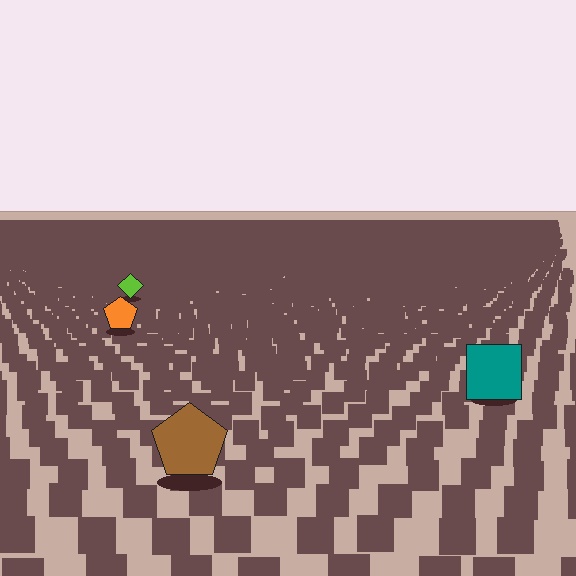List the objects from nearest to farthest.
From nearest to farthest: the brown pentagon, the teal square, the orange pentagon, the lime diamond.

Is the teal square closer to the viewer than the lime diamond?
Yes. The teal square is closer — you can tell from the texture gradient: the ground texture is coarser near it.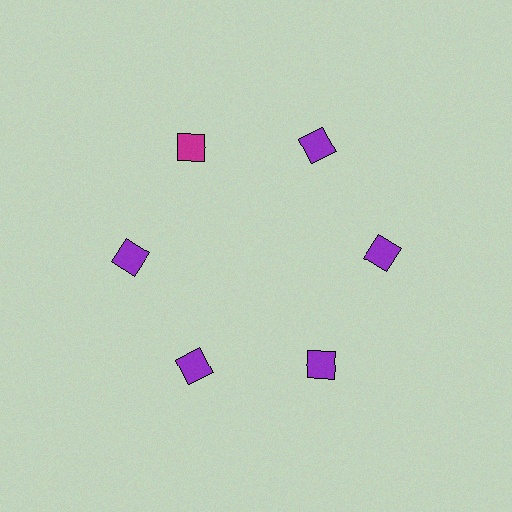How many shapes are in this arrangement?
There are 6 shapes arranged in a ring pattern.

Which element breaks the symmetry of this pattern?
The magenta diamond at roughly the 11 o'clock position breaks the symmetry. All other shapes are purple diamonds.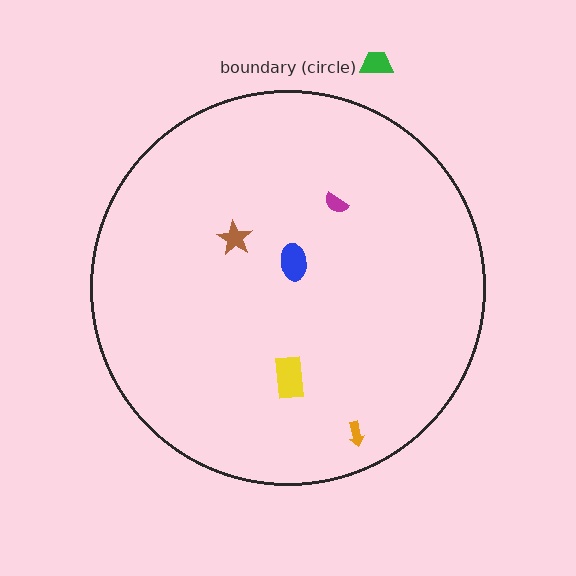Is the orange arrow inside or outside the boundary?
Inside.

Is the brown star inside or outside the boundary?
Inside.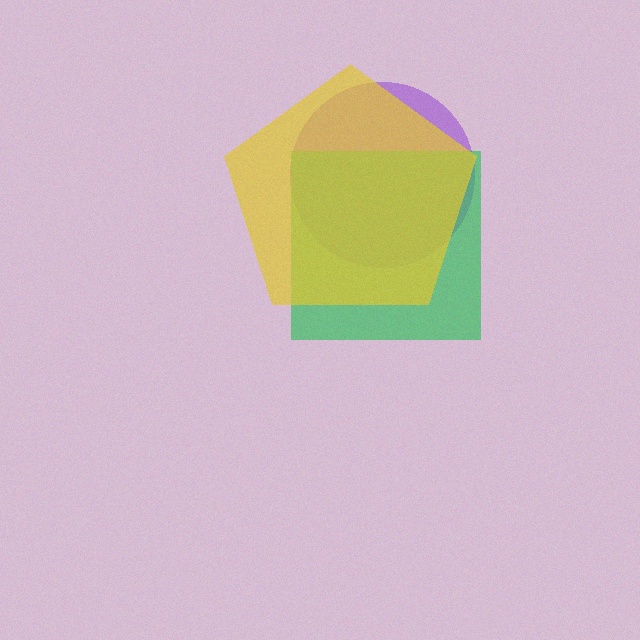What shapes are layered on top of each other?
The layered shapes are: a purple circle, a green square, a yellow pentagon.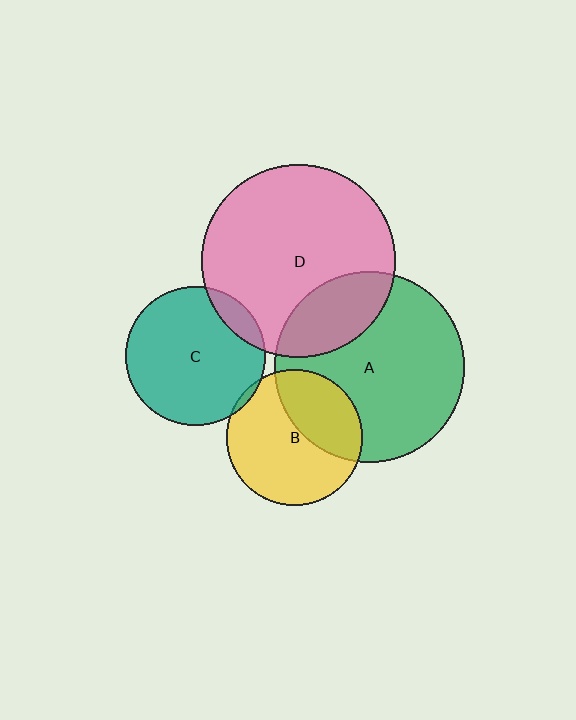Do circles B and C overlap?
Yes.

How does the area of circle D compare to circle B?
Approximately 2.0 times.